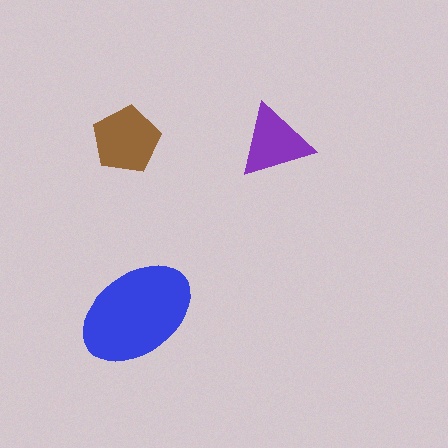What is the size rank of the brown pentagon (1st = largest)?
2nd.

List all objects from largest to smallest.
The blue ellipse, the brown pentagon, the purple triangle.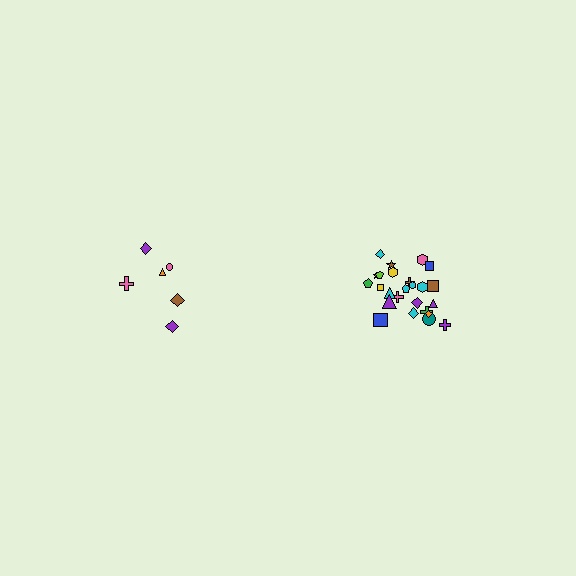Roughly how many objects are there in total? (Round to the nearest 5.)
Roughly 30 objects in total.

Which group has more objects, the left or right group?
The right group.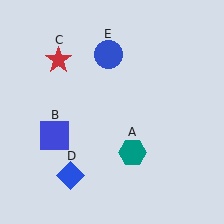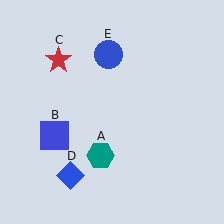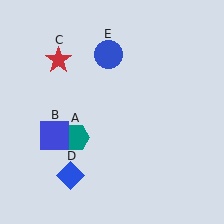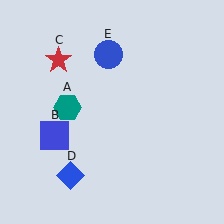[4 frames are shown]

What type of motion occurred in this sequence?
The teal hexagon (object A) rotated clockwise around the center of the scene.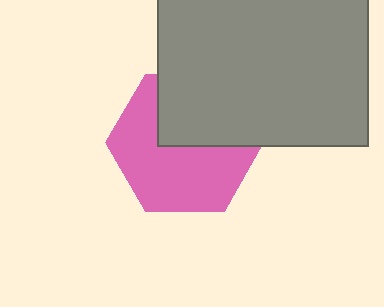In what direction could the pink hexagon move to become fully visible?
The pink hexagon could move down. That would shift it out from behind the gray square entirely.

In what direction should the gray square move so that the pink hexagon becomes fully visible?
The gray square should move up. That is the shortest direction to clear the overlap and leave the pink hexagon fully visible.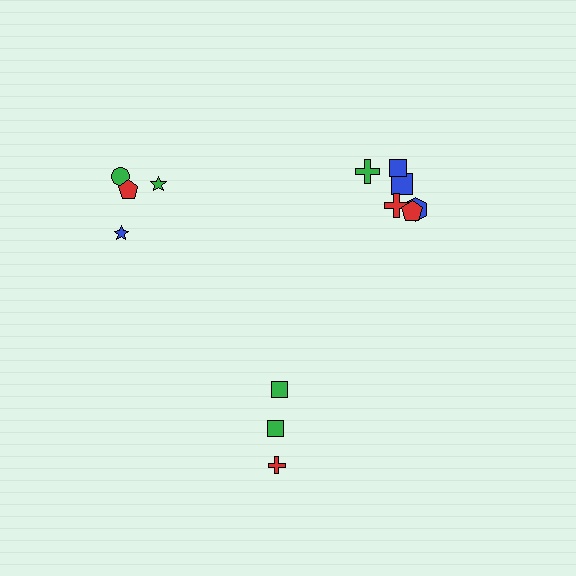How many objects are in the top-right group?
There are 6 objects.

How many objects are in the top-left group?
There are 4 objects.